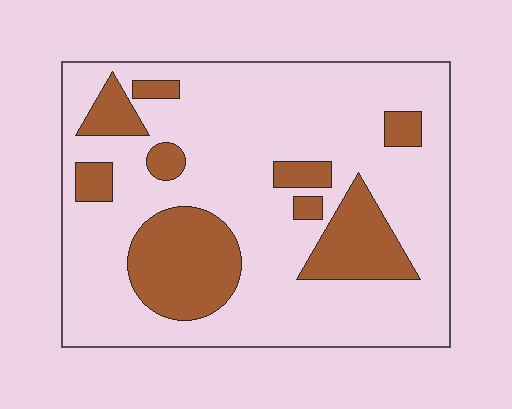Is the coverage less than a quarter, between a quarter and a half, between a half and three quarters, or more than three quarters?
Less than a quarter.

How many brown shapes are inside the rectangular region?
9.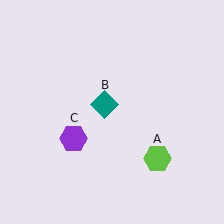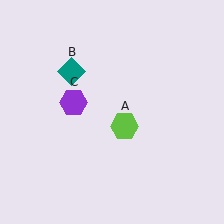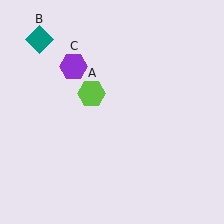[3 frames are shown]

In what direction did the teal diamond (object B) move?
The teal diamond (object B) moved up and to the left.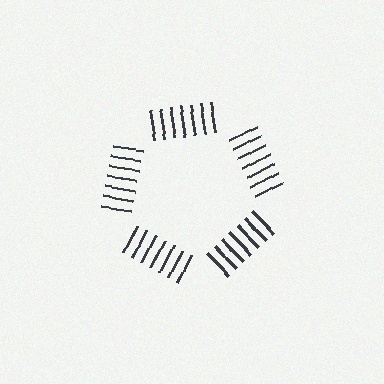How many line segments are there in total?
35 — 7 along each of the 5 edges.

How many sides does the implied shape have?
5 sides — the line-ends trace a pentagon.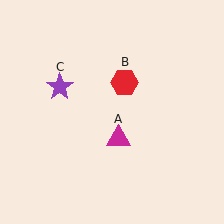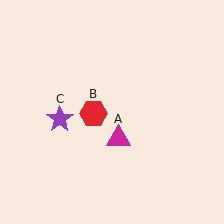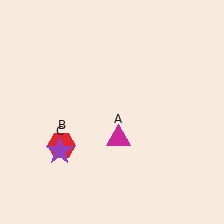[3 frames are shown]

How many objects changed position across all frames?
2 objects changed position: red hexagon (object B), purple star (object C).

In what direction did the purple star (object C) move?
The purple star (object C) moved down.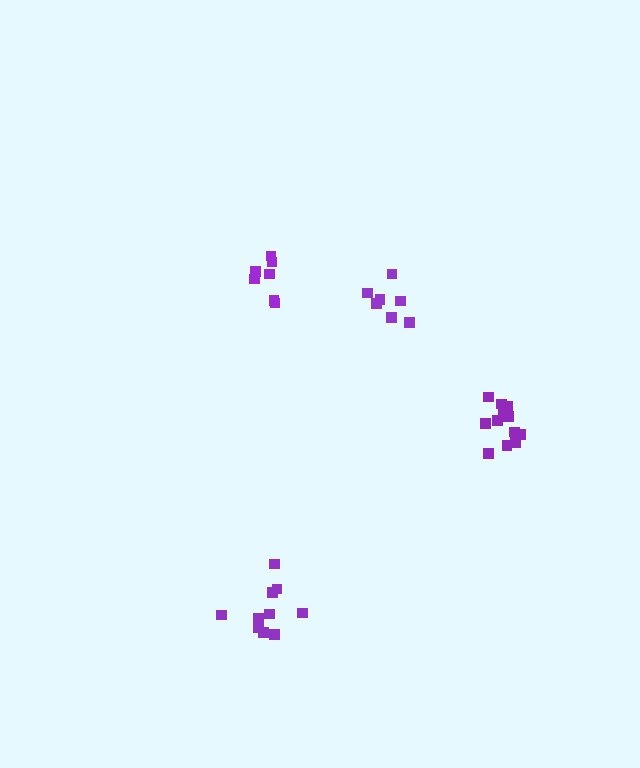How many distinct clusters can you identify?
There are 4 distinct clusters.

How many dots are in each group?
Group 1: 7 dots, Group 2: 10 dots, Group 3: 12 dots, Group 4: 7 dots (36 total).